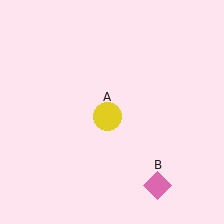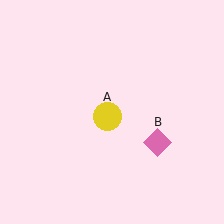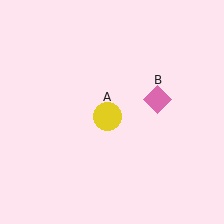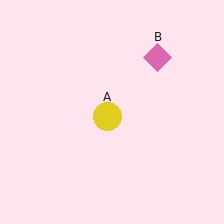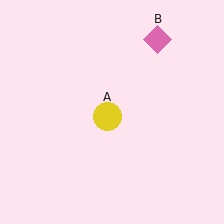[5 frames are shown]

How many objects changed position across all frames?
1 object changed position: pink diamond (object B).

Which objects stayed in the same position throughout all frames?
Yellow circle (object A) remained stationary.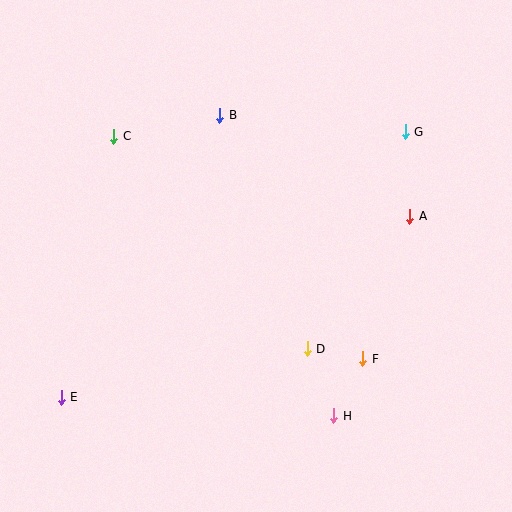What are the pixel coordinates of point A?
Point A is at (410, 216).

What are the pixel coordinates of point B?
Point B is at (220, 115).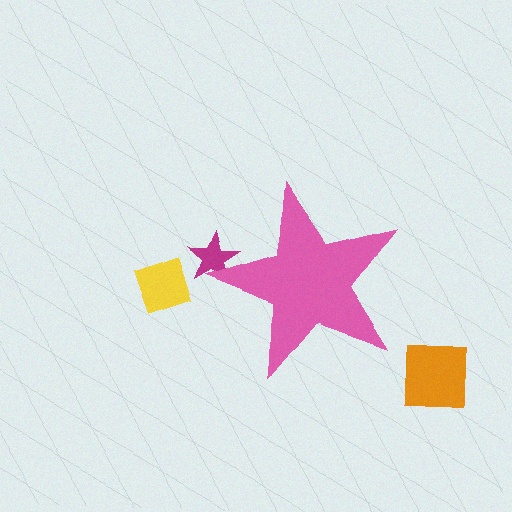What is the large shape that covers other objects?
A pink star.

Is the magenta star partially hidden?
Yes, the magenta star is partially hidden behind the pink star.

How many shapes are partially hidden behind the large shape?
1 shape is partially hidden.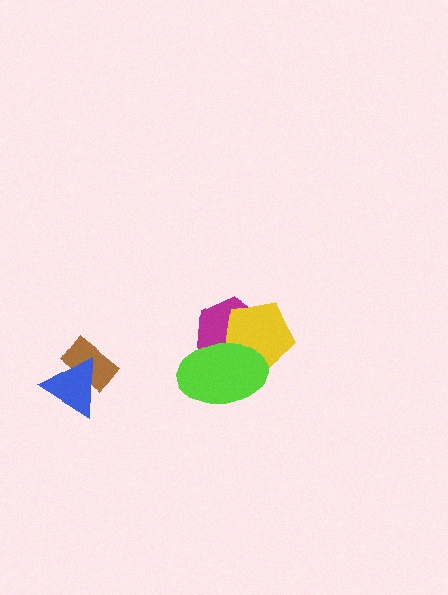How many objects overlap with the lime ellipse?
2 objects overlap with the lime ellipse.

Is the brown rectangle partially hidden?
Yes, it is partially covered by another shape.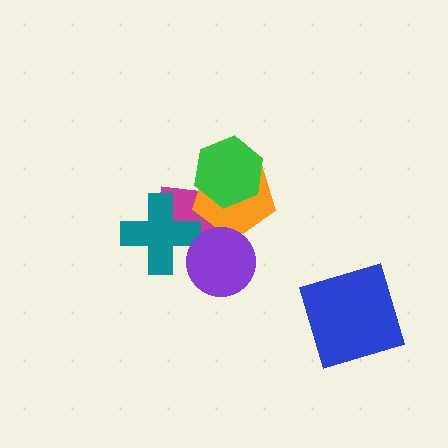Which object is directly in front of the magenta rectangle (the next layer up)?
The orange pentagon is directly in front of the magenta rectangle.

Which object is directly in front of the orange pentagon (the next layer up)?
The green hexagon is directly in front of the orange pentagon.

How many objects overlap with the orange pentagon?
3 objects overlap with the orange pentagon.